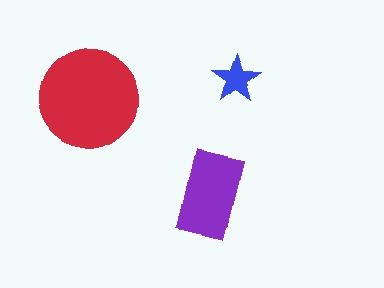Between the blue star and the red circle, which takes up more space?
The red circle.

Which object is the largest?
The red circle.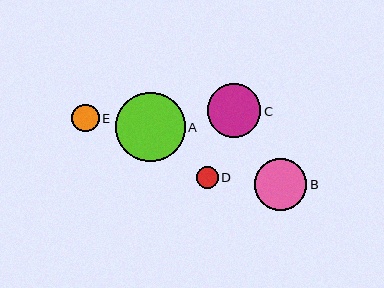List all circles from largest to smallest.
From largest to smallest: A, C, B, E, D.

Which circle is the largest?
Circle A is the largest with a size of approximately 69 pixels.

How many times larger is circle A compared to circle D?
Circle A is approximately 3.3 times the size of circle D.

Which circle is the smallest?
Circle D is the smallest with a size of approximately 21 pixels.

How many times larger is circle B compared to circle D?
Circle B is approximately 2.5 times the size of circle D.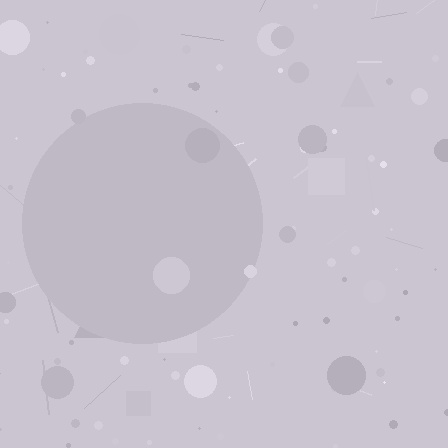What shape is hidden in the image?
A circle is hidden in the image.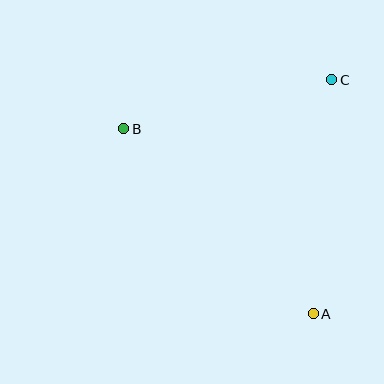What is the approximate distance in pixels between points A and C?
The distance between A and C is approximately 235 pixels.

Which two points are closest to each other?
Points B and C are closest to each other.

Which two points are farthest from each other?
Points A and B are farthest from each other.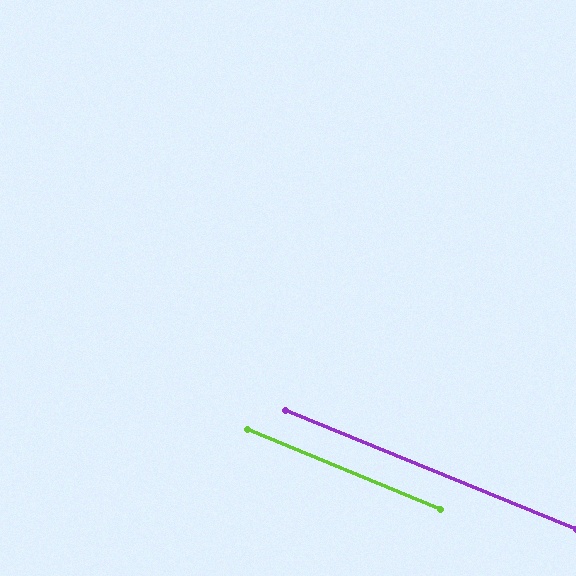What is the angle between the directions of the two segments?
Approximately 0 degrees.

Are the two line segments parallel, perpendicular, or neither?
Parallel — their directions differ by only 0.2°.